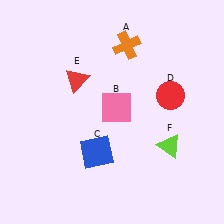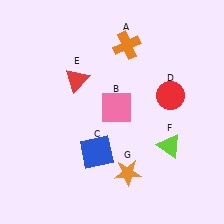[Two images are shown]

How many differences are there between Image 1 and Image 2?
There is 1 difference between the two images.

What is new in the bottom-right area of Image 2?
An orange star (G) was added in the bottom-right area of Image 2.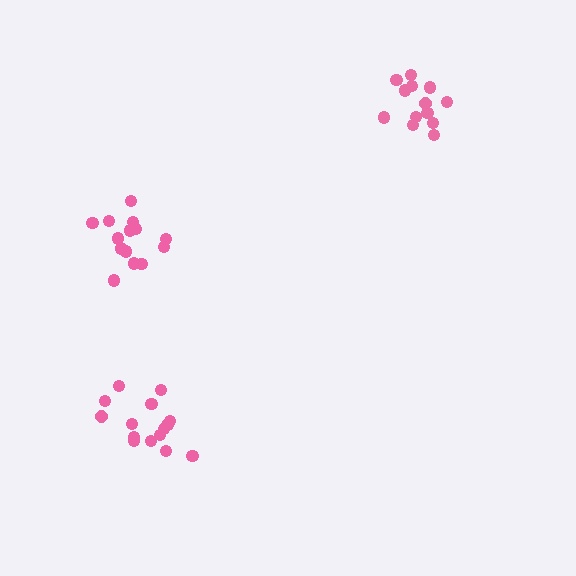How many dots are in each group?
Group 1: 15 dots, Group 2: 13 dots, Group 3: 15 dots (43 total).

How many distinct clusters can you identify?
There are 3 distinct clusters.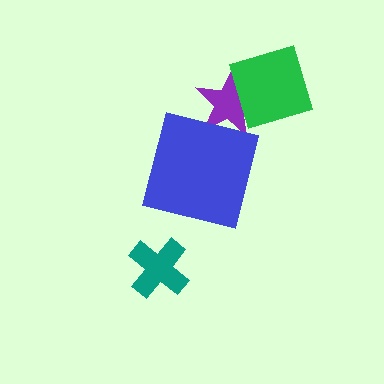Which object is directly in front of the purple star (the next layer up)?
The blue square is directly in front of the purple star.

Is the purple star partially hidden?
Yes, it is partially covered by another shape.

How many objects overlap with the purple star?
2 objects overlap with the purple star.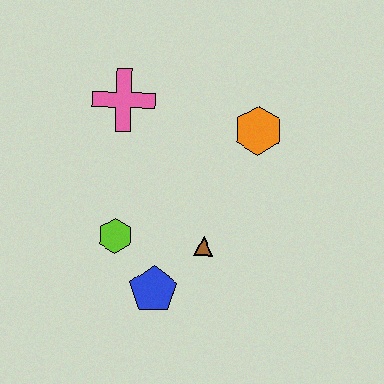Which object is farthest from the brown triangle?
The pink cross is farthest from the brown triangle.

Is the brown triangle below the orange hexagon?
Yes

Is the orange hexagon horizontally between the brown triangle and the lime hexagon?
No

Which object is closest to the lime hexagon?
The blue pentagon is closest to the lime hexagon.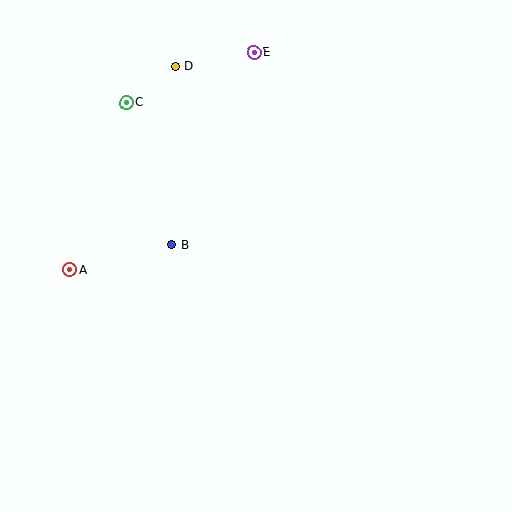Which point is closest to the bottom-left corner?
Point A is closest to the bottom-left corner.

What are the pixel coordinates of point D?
Point D is at (175, 66).